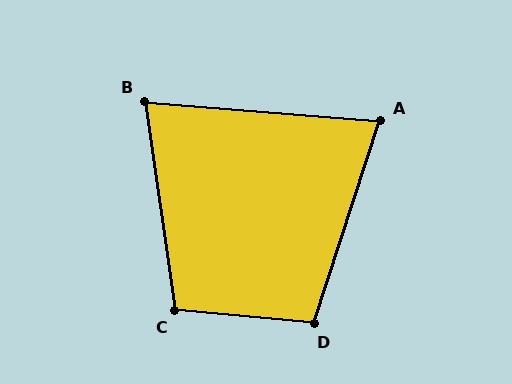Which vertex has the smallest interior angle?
A, at approximately 76 degrees.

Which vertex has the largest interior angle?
C, at approximately 104 degrees.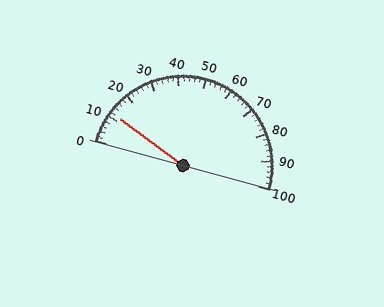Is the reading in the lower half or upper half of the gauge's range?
The reading is in the lower half of the range (0 to 100).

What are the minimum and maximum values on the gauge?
The gauge ranges from 0 to 100.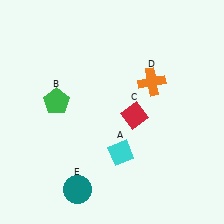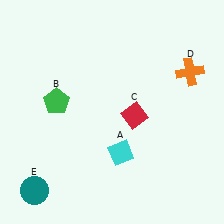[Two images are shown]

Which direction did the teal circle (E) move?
The teal circle (E) moved left.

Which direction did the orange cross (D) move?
The orange cross (D) moved right.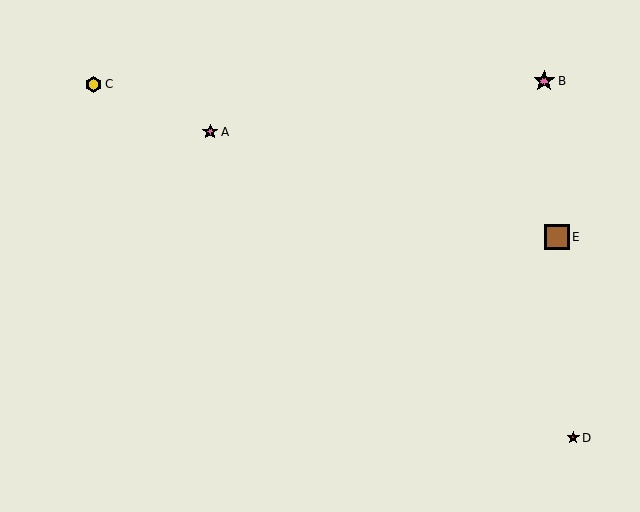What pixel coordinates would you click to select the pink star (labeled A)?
Click at (210, 132) to select the pink star A.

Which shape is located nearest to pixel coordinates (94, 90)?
The yellow hexagon (labeled C) at (94, 84) is nearest to that location.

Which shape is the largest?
The brown square (labeled E) is the largest.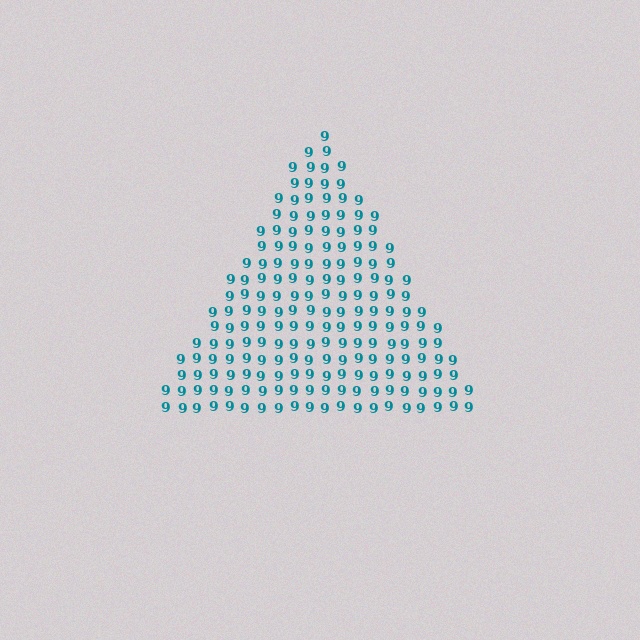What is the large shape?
The large shape is a triangle.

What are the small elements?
The small elements are digit 9's.